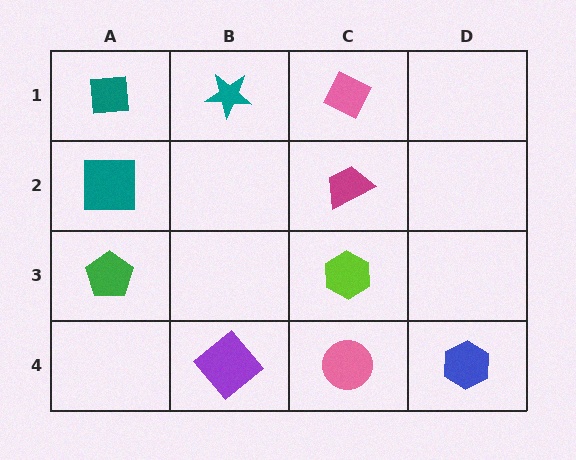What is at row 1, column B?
A teal star.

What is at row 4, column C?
A pink circle.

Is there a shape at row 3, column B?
No, that cell is empty.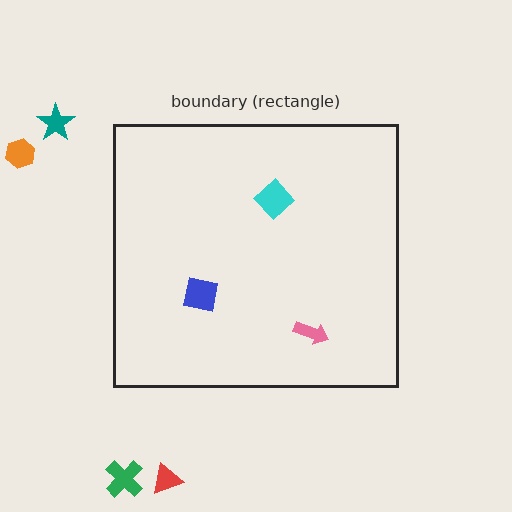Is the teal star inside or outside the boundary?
Outside.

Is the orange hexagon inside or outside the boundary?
Outside.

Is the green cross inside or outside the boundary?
Outside.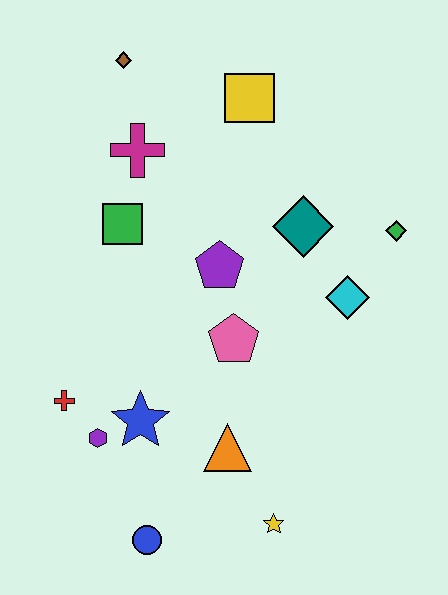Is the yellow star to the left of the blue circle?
No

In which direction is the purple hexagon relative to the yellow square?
The purple hexagon is below the yellow square.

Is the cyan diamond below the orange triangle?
No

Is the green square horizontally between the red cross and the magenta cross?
Yes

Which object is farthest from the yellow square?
The blue circle is farthest from the yellow square.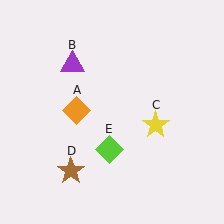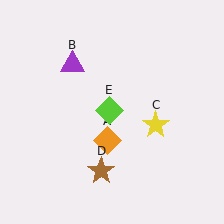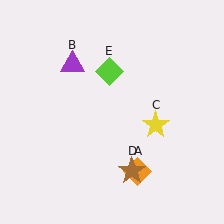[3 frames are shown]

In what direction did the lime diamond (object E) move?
The lime diamond (object E) moved up.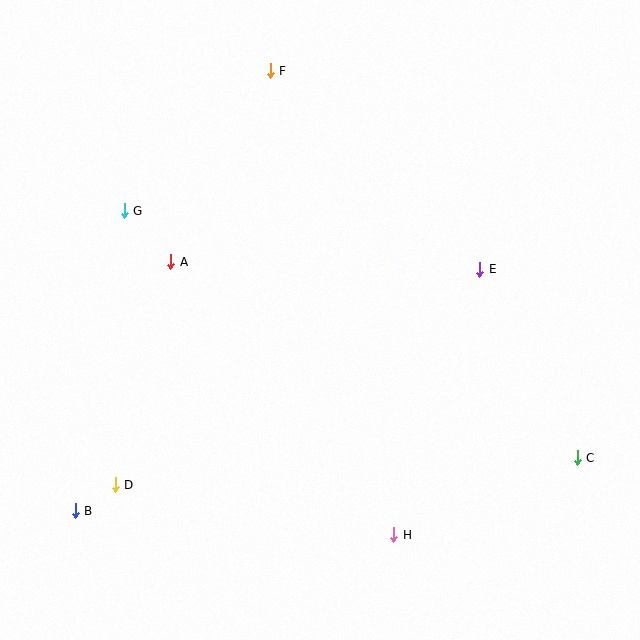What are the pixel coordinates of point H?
Point H is at (394, 535).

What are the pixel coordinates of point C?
Point C is at (577, 458).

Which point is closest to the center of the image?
Point A at (171, 262) is closest to the center.